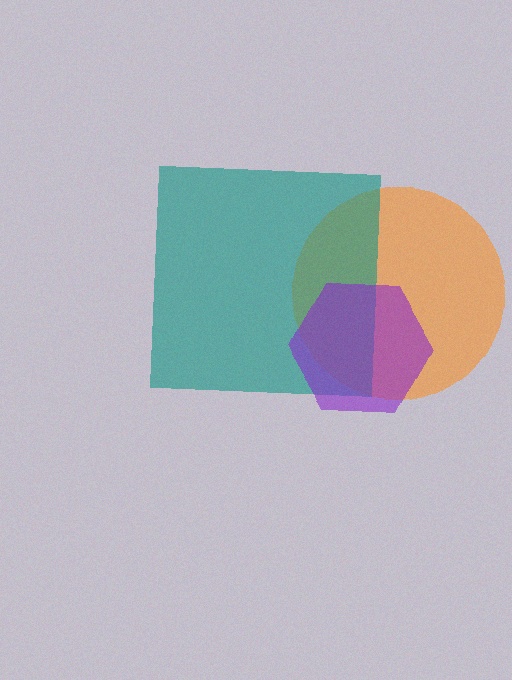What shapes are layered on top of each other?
The layered shapes are: an orange circle, a teal square, a purple hexagon.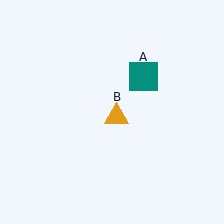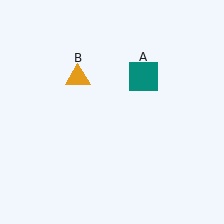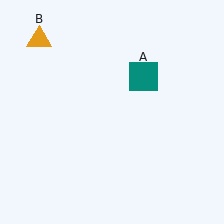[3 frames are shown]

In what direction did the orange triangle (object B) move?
The orange triangle (object B) moved up and to the left.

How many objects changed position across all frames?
1 object changed position: orange triangle (object B).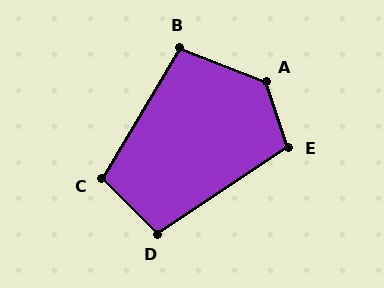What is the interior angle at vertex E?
Approximately 105 degrees (obtuse).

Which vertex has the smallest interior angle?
B, at approximately 99 degrees.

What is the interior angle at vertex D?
Approximately 102 degrees (obtuse).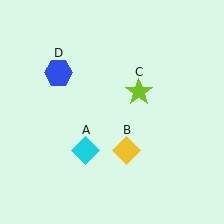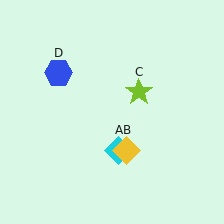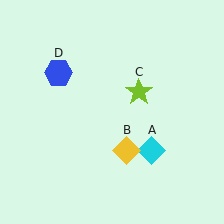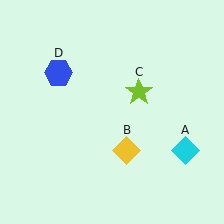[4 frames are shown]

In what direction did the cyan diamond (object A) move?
The cyan diamond (object A) moved right.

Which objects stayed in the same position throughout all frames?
Yellow diamond (object B) and lime star (object C) and blue hexagon (object D) remained stationary.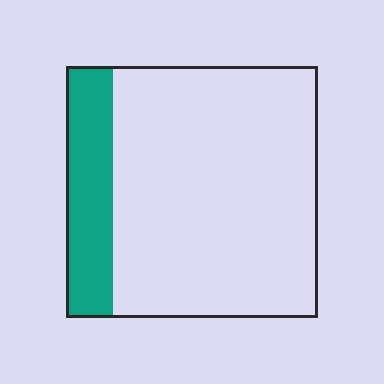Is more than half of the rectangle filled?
No.